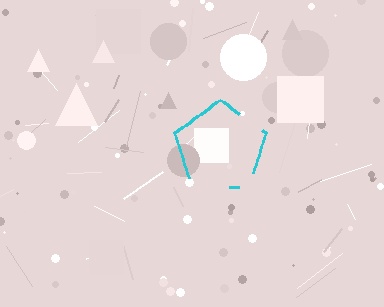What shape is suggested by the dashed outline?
The dashed outline suggests a pentagon.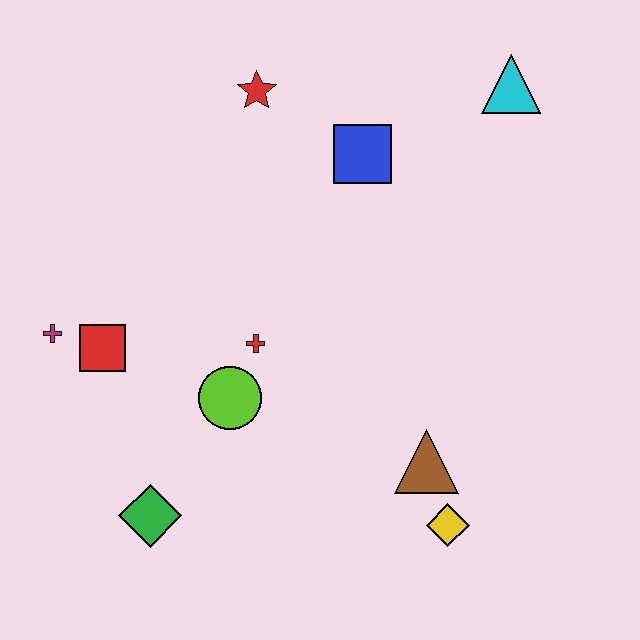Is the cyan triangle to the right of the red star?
Yes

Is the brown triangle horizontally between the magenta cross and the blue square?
No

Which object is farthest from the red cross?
The cyan triangle is farthest from the red cross.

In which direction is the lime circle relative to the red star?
The lime circle is below the red star.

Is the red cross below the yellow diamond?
No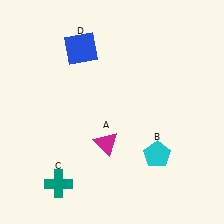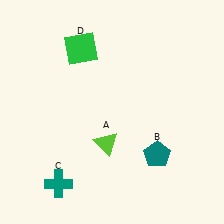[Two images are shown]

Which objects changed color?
A changed from magenta to lime. B changed from cyan to teal. D changed from blue to green.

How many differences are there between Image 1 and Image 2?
There are 3 differences between the two images.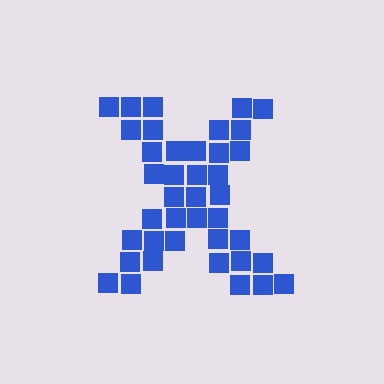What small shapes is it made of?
It is made of small squares.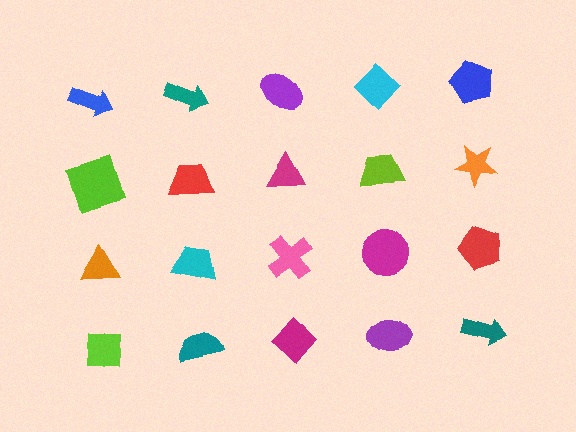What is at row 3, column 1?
An orange triangle.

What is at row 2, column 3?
A magenta triangle.